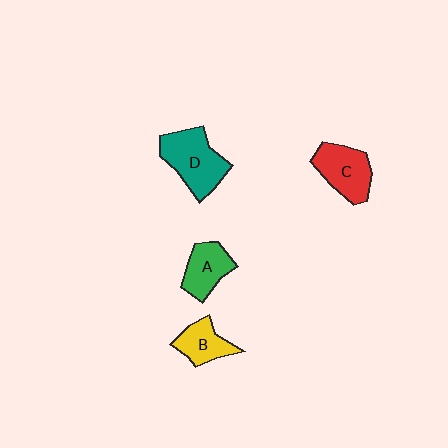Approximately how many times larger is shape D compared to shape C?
Approximately 1.2 times.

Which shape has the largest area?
Shape D (teal).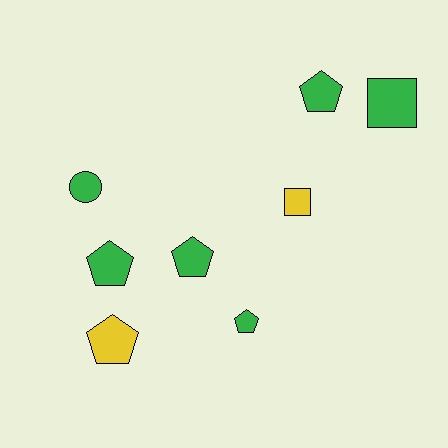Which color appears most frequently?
Green, with 6 objects.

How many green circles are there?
There is 1 green circle.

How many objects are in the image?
There are 8 objects.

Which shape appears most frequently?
Pentagon, with 5 objects.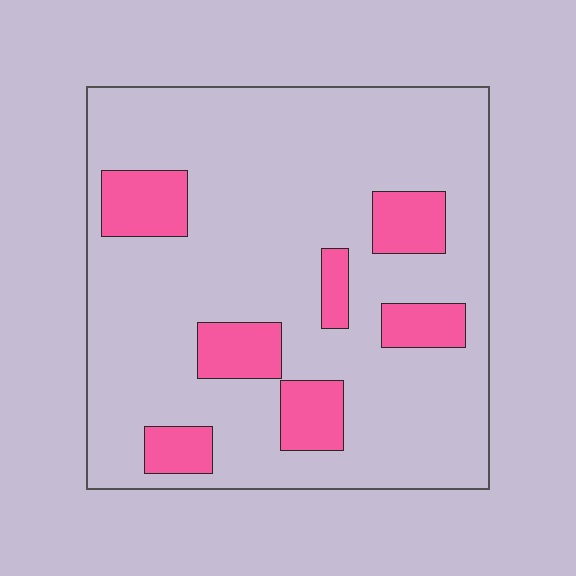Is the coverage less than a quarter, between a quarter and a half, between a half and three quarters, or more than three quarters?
Less than a quarter.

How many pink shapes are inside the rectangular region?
7.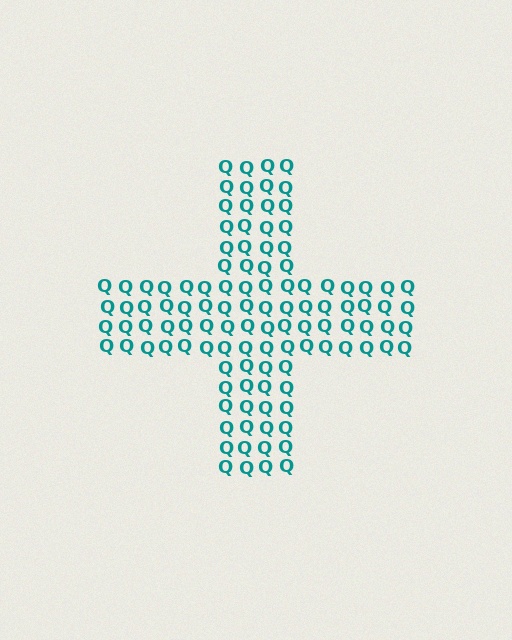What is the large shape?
The large shape is a cross.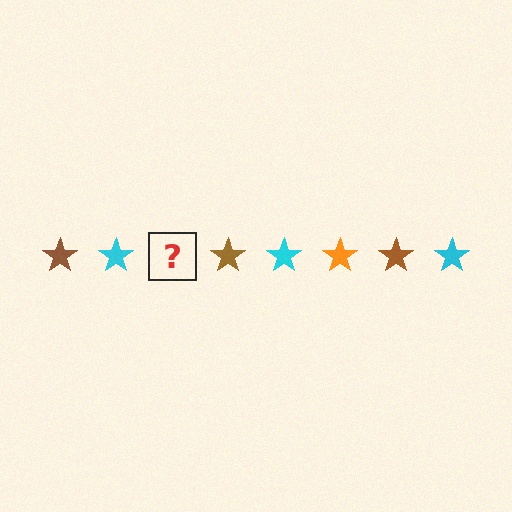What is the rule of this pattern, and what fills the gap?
The rule is that the pattern cycles through brown, cyan, orange stars. The gap should be filled with an orange star.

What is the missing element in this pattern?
The missing element is an orange star.